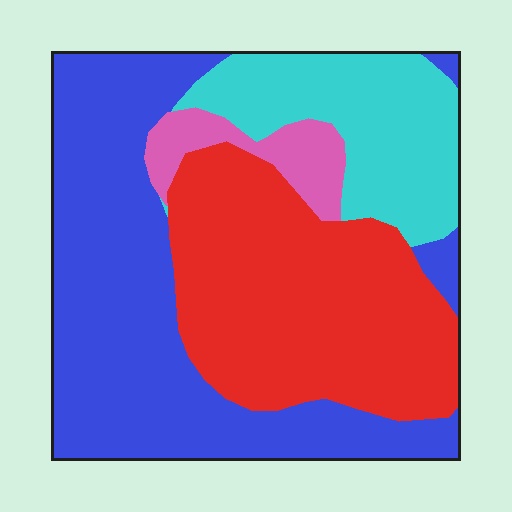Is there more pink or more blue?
Blue.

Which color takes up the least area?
Pink, at roughly 5%.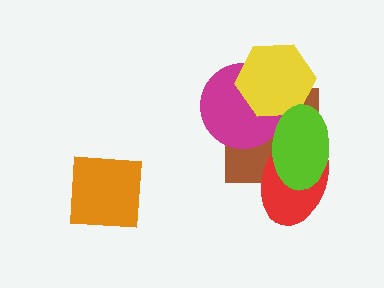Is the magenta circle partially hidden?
Yes, it is partially covered by another shape.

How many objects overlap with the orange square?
0 objects overlap with the orange square.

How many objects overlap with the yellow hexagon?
3 objects overlap with the yellow hexagon.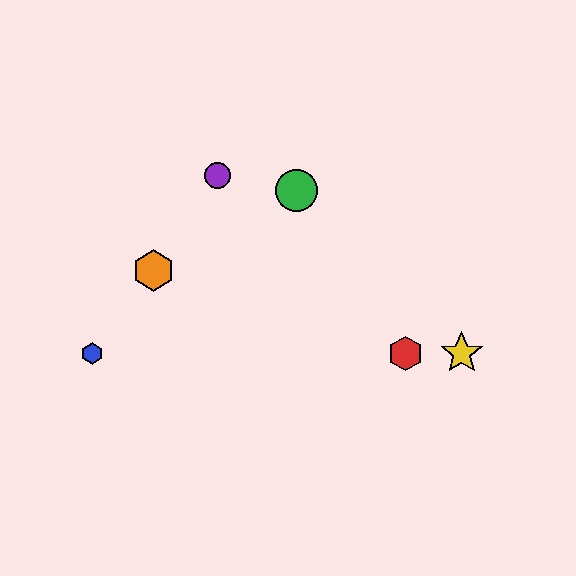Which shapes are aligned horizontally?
The red hexagon, the blue hexagon, the yellow star are aligned horizontally.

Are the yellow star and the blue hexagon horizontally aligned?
Yes, both are at y≈353.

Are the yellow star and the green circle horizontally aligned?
No, the yellow star is at y≈353 and the green circle is at y≈190.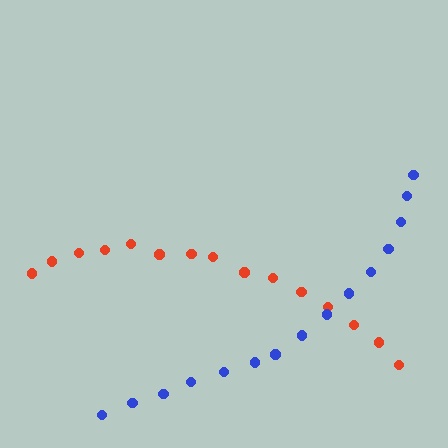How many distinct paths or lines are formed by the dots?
There are 2 distinct paths.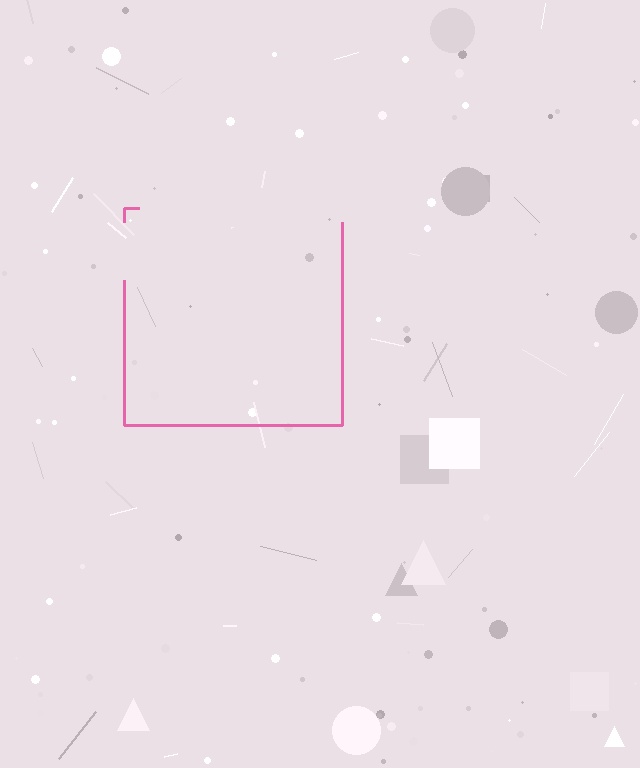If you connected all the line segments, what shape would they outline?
They would outline a square.